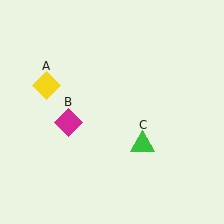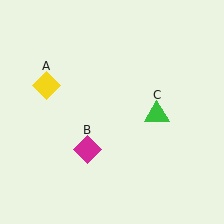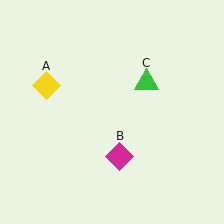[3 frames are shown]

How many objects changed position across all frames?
2 objects changed position: magenta diamond (object B), green triangle (object C).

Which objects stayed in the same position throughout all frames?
Yellow diamond (object A) remained stationary.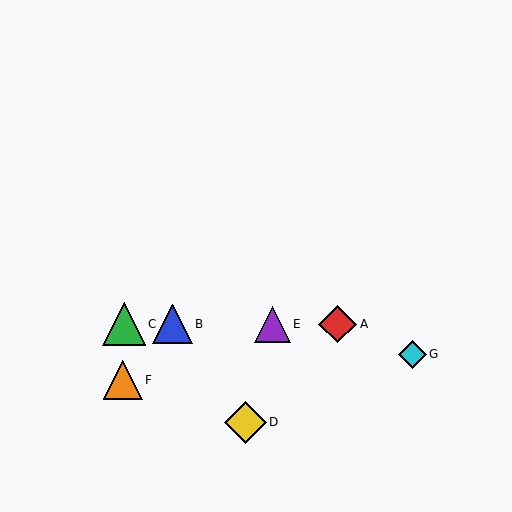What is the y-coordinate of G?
Object G is at y≈354.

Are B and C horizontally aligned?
Yes, both are at y≈324.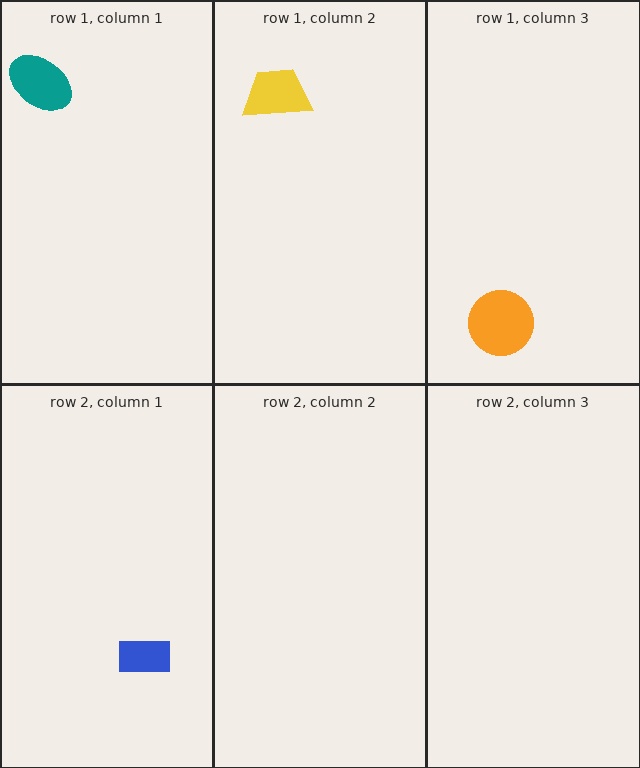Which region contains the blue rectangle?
The row 2, column 1 region.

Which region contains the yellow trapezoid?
The row 1, column 2 region.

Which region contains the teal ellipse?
The row 1, column 1 region.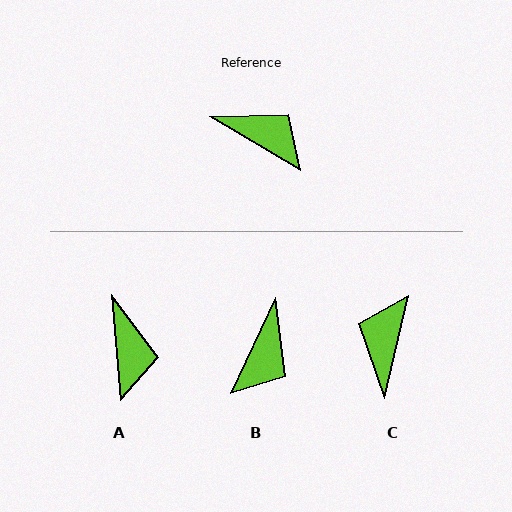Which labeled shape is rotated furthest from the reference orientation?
C, about 107 degrees away.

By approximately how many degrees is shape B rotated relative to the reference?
Approximately 84 degrees clockwise.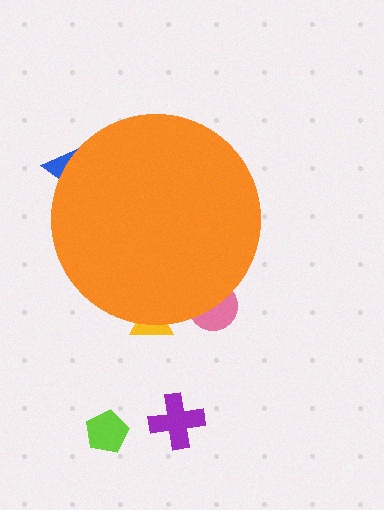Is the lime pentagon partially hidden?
No, the lime pentagon is fully visible.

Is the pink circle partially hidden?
Yes, the pink circle is partially hidden behind the orange circle.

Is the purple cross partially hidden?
No, the purple cross is fully visible.